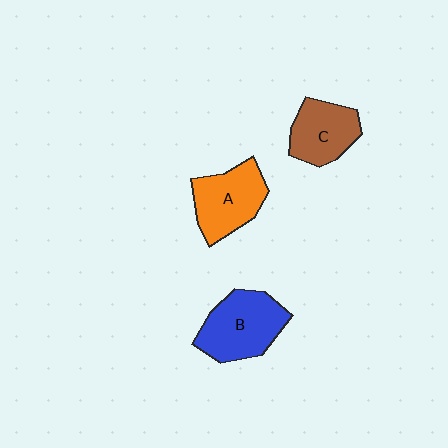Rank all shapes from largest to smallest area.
From largest to smallest: B (blue), A (orange), C (brown).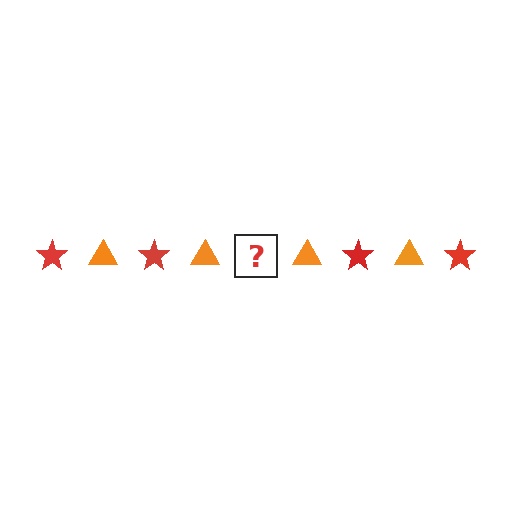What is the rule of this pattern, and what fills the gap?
The rule is that the pattern alternates between red star and orange triangle. The gap should be filled with a red star.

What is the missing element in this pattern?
The missing element is a red star.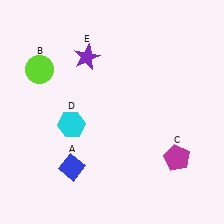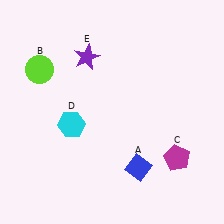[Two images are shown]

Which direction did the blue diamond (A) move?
The blue diamond (A) moved right.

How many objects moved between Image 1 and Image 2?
1 object moved between the two images.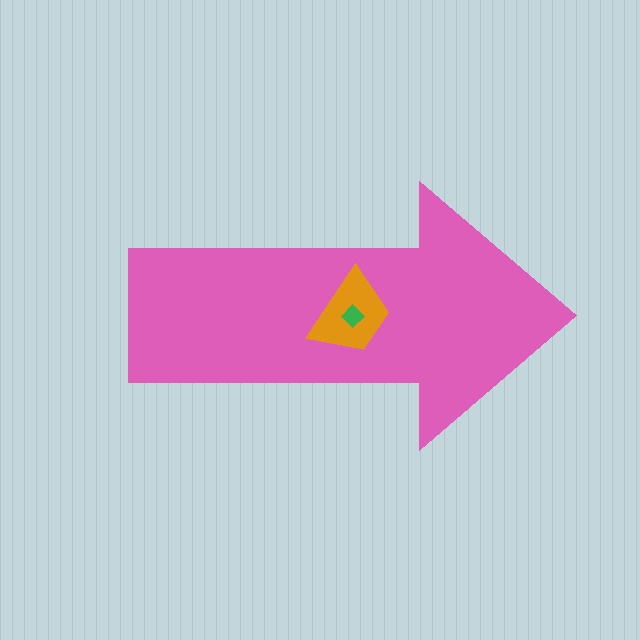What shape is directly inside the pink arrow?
The orange trapezoid.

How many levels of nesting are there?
3.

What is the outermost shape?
The pink arrow.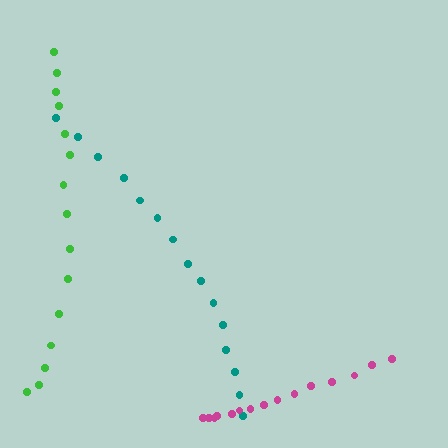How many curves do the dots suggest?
There are 3 distinct paths.